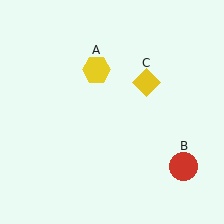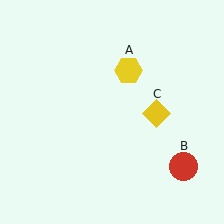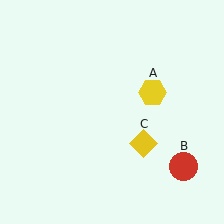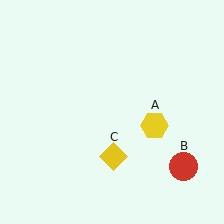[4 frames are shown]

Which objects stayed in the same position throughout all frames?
Red circle (object B) remained stationary.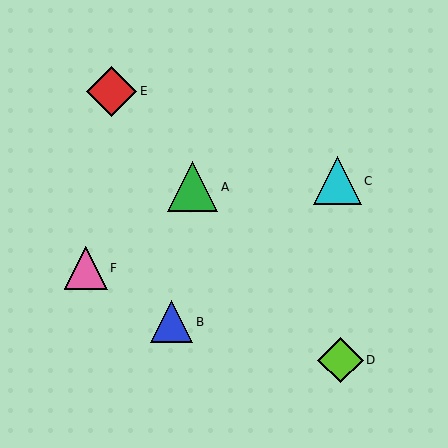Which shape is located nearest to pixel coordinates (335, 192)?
The cyan triangle (labeled C) at (337, 181) is nearest to that location.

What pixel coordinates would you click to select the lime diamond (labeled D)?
Click at (340, 360) to select the lime diamond D.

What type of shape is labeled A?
Shape A is a green triangle.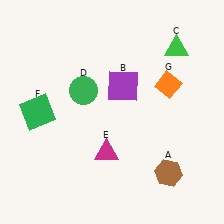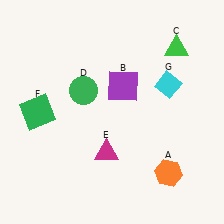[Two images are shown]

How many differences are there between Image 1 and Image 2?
There are 2 differences between the two images.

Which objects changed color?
A changed from brown to orange. G changed from orange to cyan.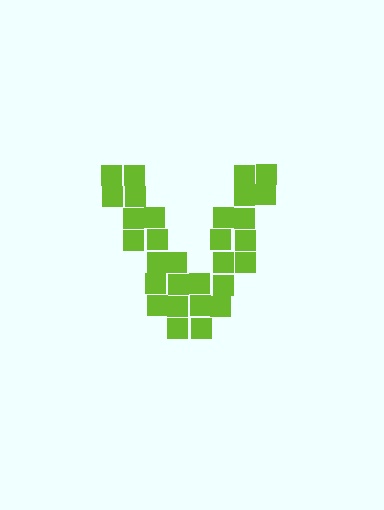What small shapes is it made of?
It is made of small squares.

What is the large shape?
The large shape is the letter V.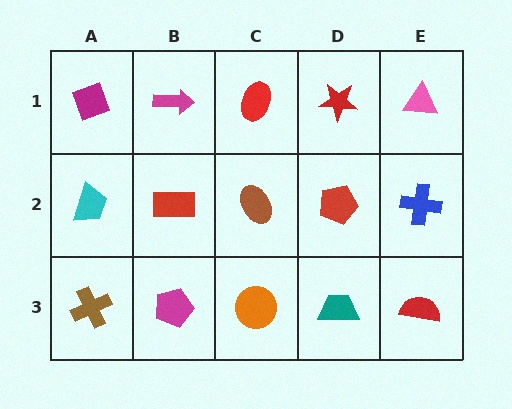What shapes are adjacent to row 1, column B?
A red rectangle (row 2, column B), a magenta diamond (row 1, column A), a red ellipse (row 1, column C).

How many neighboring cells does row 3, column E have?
2.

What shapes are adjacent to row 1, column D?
A red pentagon (row 2, column D), a red ellipse (row 1, column C), a pink triangle (row 1, column E).